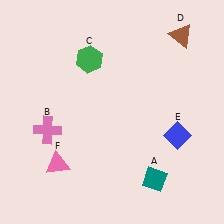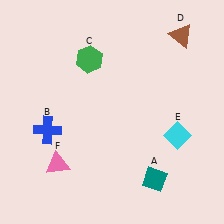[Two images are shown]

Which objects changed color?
B changed from pink to blue. E changed from blue to cyan.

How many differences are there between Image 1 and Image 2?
There are 2 differences between the two images.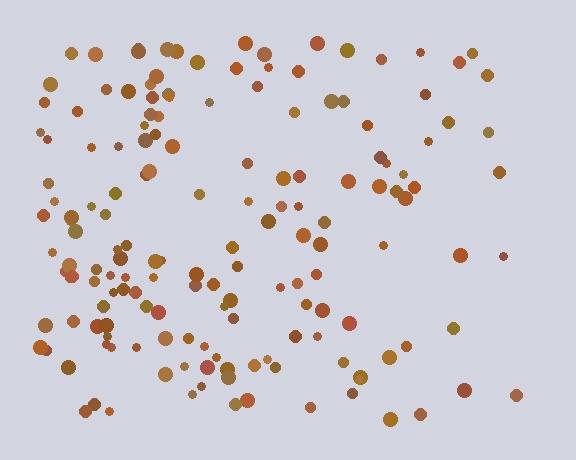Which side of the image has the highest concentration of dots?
The left.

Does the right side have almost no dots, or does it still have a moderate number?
Still a moderate number, just noticeably fewer than the left.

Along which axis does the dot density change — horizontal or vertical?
Horizontal.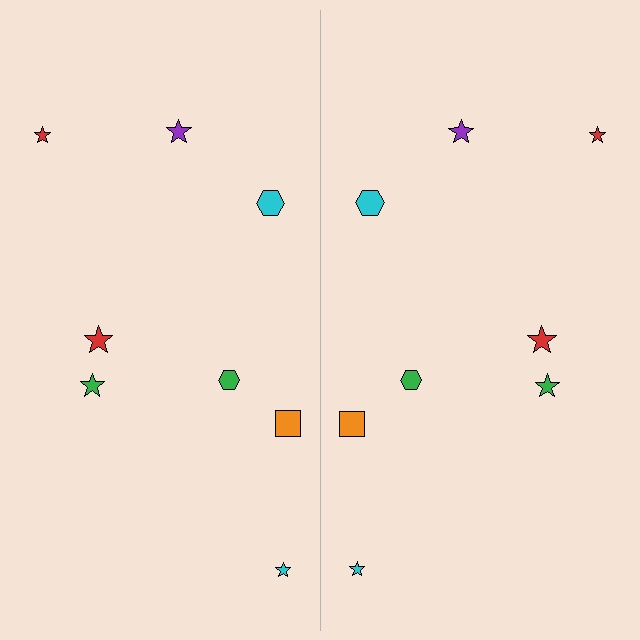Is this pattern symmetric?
Yes, this pattern has bilateral (reflection) symmetry.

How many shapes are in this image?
There are 16 shapes in this image.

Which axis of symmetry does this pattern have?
The pattern has a vertical axis of symmetry running through the center of the image.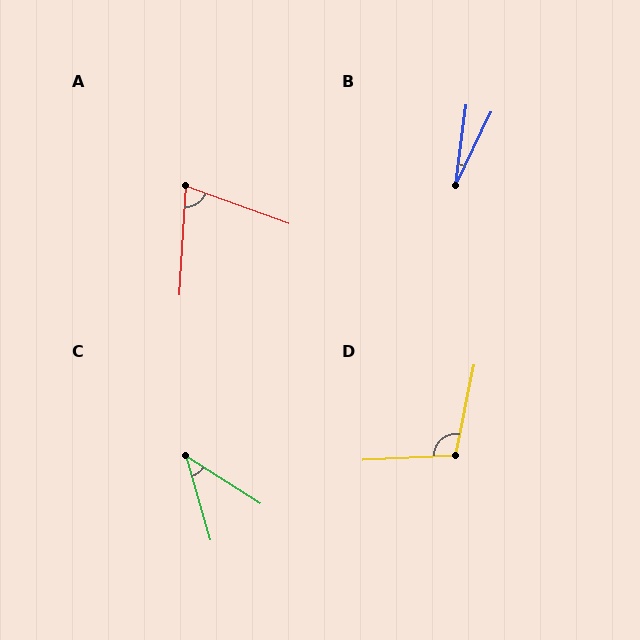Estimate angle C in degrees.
Approximately 41 degrees.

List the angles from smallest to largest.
B (18°), C (41°), A (73°), D (104°).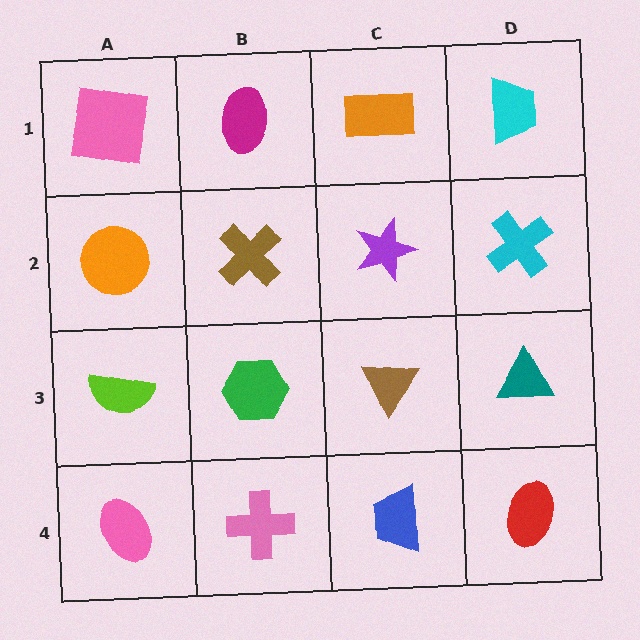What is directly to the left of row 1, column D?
An orange rectangle.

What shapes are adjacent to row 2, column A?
A pink square (row 1, column A), a lime semicircle (row 3, column A), a brown cross (row 2, column B).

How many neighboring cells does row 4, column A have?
2.